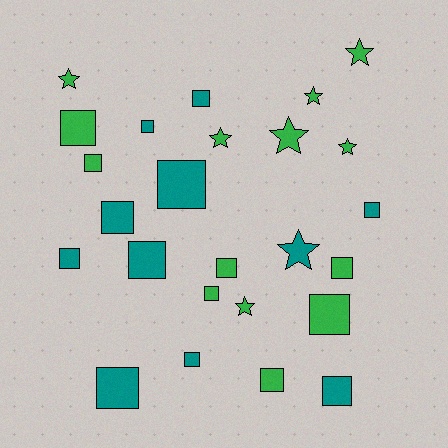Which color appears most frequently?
Green, with 14 objects.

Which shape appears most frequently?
Square, with 17 objects.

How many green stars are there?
There are 7 green stars.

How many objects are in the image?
There are 25 objects.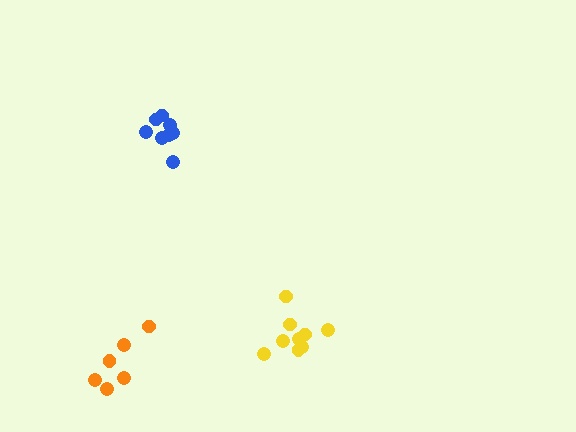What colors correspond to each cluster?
The clusters are colored: yellow, blue, orange.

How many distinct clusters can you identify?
There are 3 distinct clusters.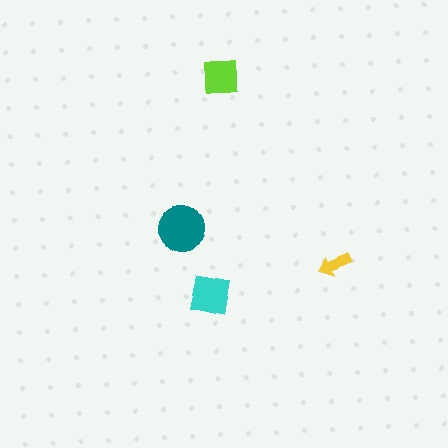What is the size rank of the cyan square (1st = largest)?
2nd.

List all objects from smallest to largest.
The yellow arrow, the lime square, the cyan square, the teal circle.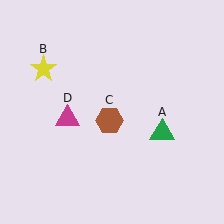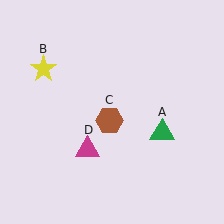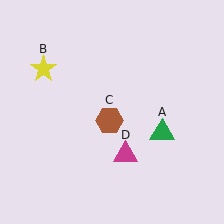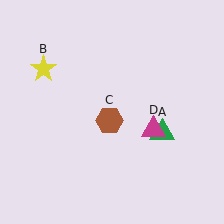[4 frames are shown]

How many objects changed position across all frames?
1 object changed position: magenta triangle (object D).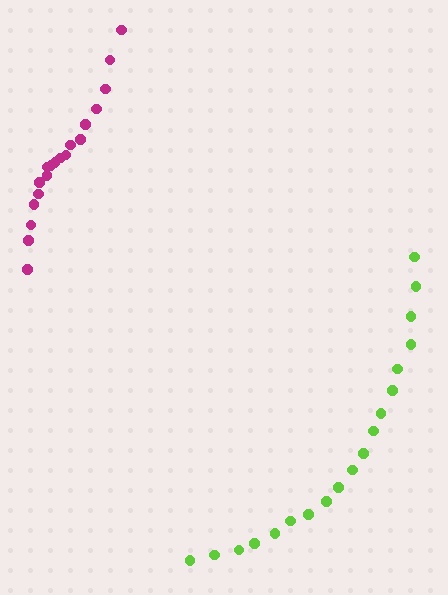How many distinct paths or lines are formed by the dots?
There are 2 distinct paths.